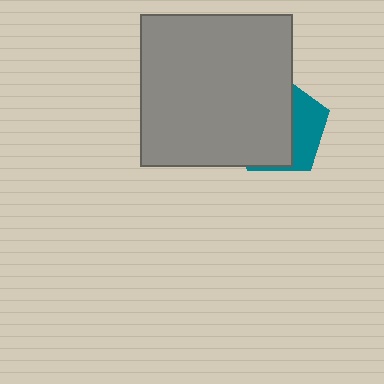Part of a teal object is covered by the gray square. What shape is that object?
It is a pentagon.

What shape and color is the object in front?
The object in front is a gray square.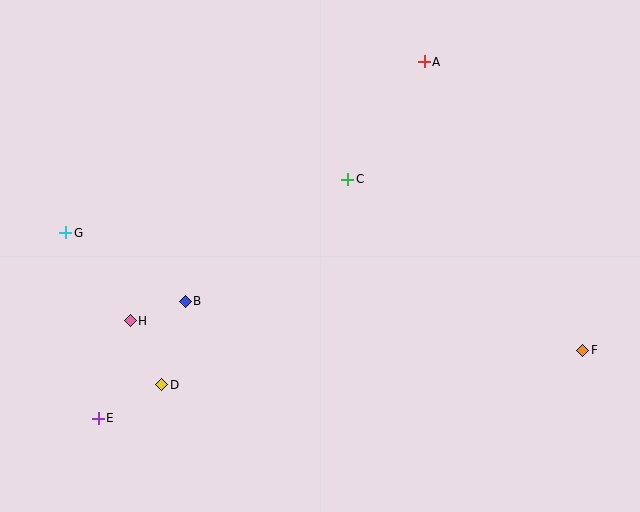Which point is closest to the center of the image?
Point C at (348, 179) is closest to the center.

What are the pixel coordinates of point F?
Point F is at (583, 350).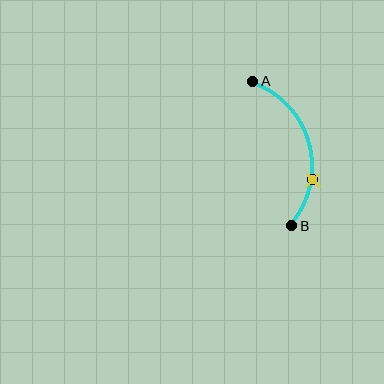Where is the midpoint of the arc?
The arc midpoint is the point on the curve farthest from the straight line joining A and B. It sits to the right of that line.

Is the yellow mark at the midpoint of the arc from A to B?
No. The yellow mark lies on the arc but is closer to endpoint B. The arc midpoint would be at the point on the curve equidistant along the arc from both A and B.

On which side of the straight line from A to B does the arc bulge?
The arc bulges to the right of the straight line connecting A and B.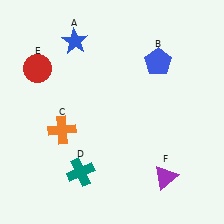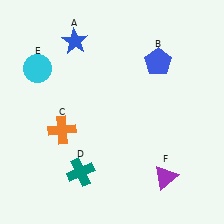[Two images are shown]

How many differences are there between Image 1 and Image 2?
There is 1 difference between the two images.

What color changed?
The circle (E) changed from red in Image 1 to cyan in Image 2.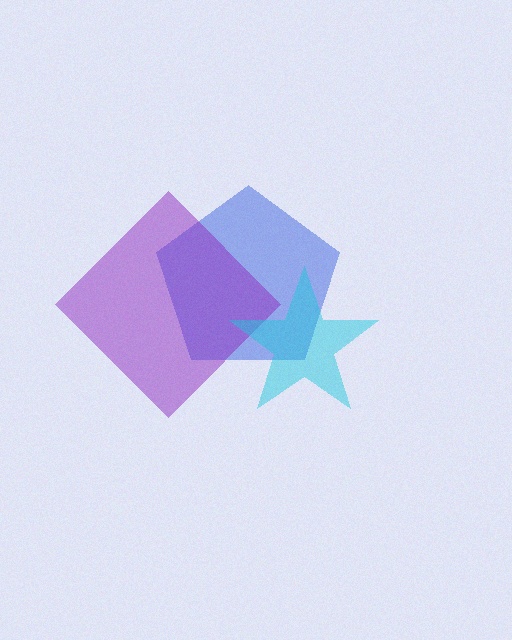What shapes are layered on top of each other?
The layered shapes are: a blue pentagon, a purple diamond, a cyan star.